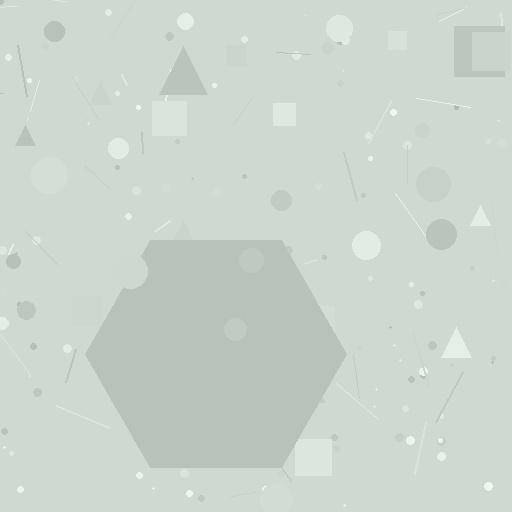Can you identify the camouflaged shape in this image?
The camouflaged shape is a hexagon.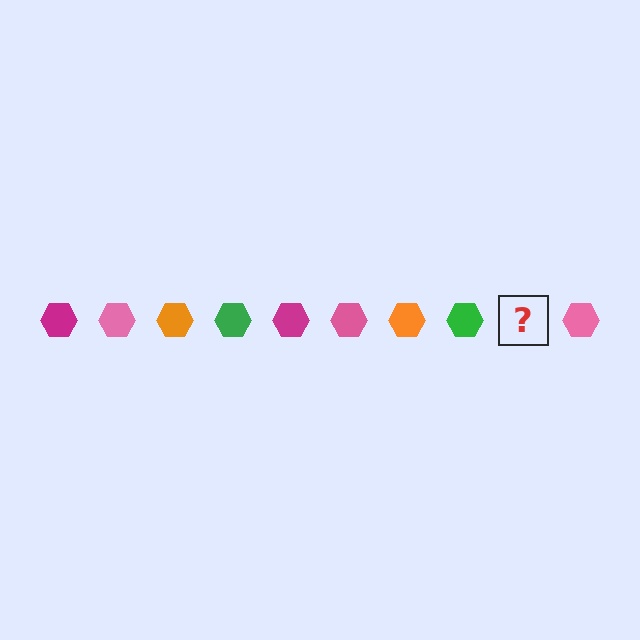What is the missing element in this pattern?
The missing element is a magenta hexagon.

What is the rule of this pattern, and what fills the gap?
The rule is that the pattern cycles through magenta, pink, orange, green hexagons. The gap should be filled with a magenta hexagon.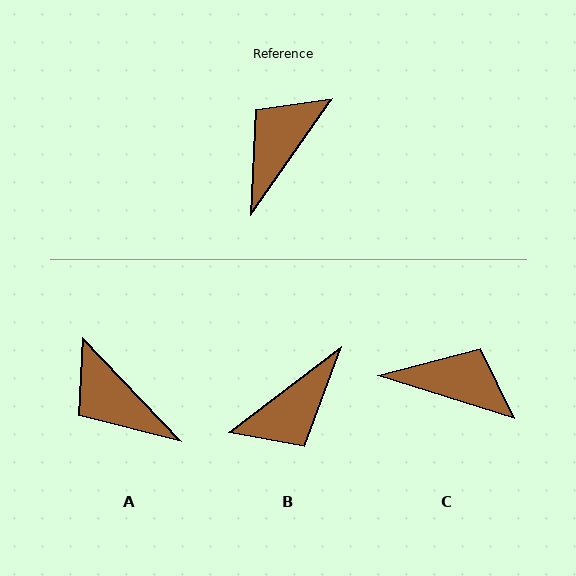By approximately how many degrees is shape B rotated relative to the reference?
Approximately 162 degrees counter-clockwise.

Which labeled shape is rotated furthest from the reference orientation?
B, about 162 degrees away.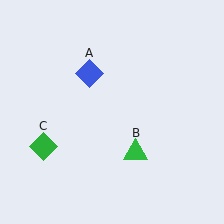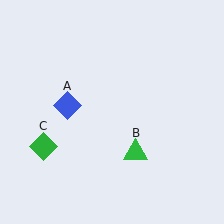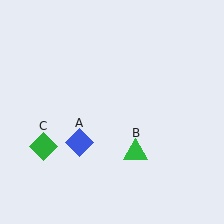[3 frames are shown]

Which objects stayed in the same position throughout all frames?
Green triangle (object B) and green diamond (object C) remained stationary.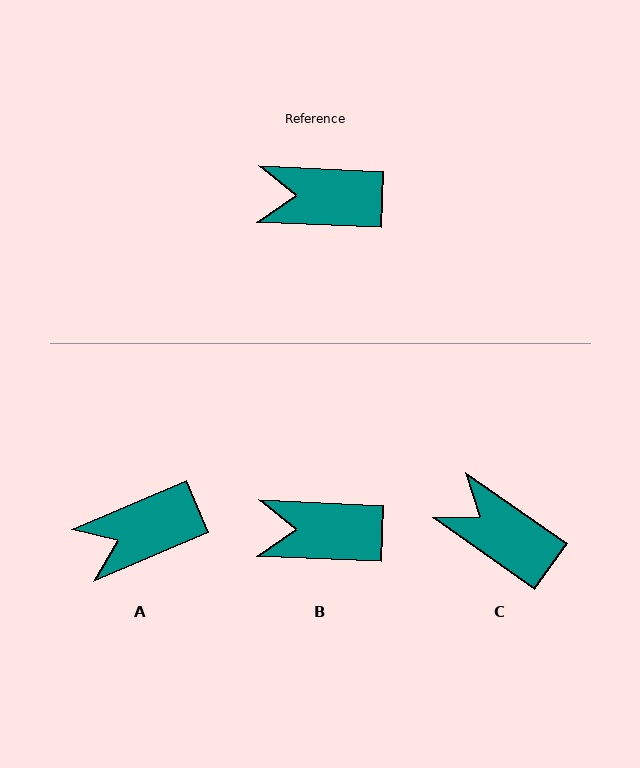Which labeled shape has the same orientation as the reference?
B.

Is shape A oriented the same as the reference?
No, it is off by about 26 degrees.